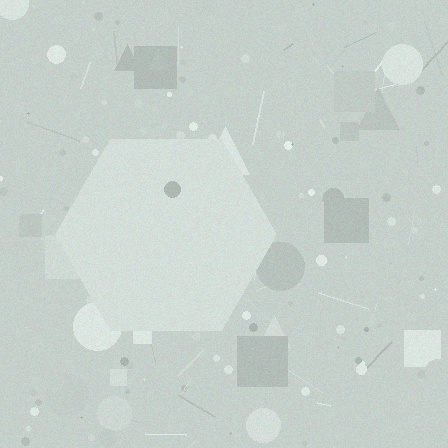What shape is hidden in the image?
A hexagon is hidden in the image.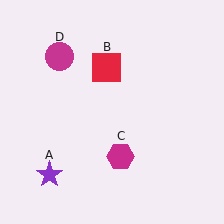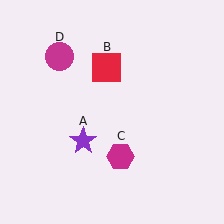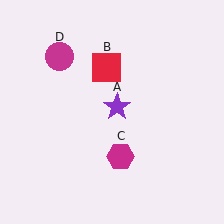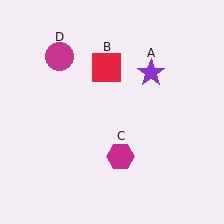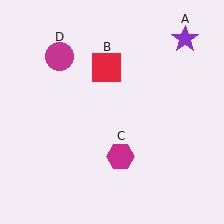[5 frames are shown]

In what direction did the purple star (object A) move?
The purple star (object A) moved up and to the right.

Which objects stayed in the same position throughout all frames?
Red square (object B) and magenta hexagon (object C) and magenta circle (object D) remained stationary.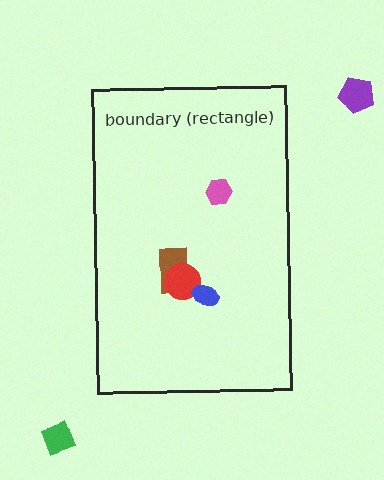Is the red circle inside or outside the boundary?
Inside.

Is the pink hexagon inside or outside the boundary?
Inside.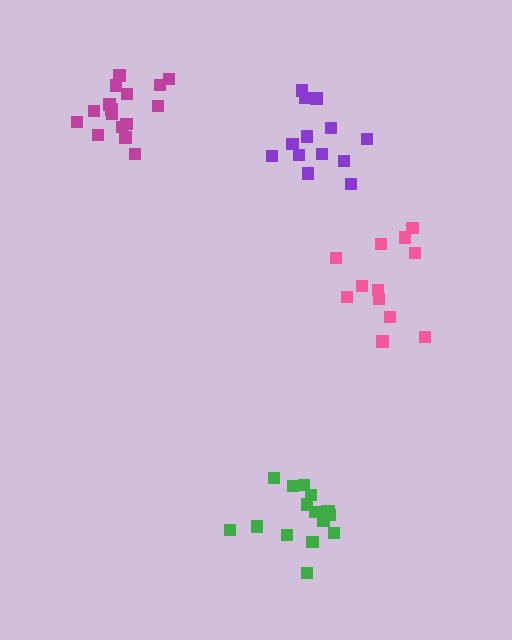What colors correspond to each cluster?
The clusters are colored: pink, magenta, purple, green.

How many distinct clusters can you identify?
There are 4 distinct clusters.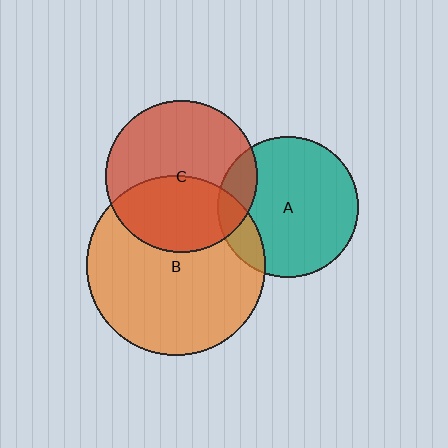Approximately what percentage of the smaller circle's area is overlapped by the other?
Approximately 40%.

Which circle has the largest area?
Circle B (orange).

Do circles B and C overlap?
Yes.